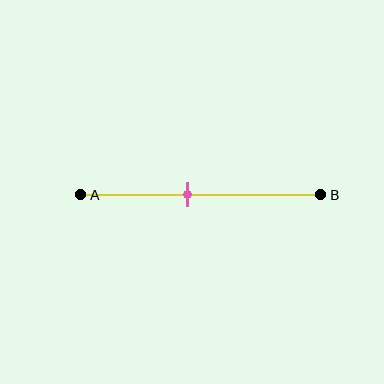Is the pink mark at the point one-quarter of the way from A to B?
No, the mark is at about 45% from A, not at the 25% one-quarter point.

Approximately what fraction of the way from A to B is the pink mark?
The pink mark is approximately 45% of the way from A to B.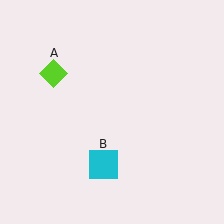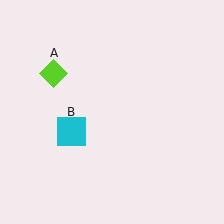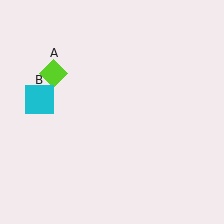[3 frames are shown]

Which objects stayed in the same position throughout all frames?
Lime diamond (object A) remained stationary.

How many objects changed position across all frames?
1 object changed position: cyan square (object B).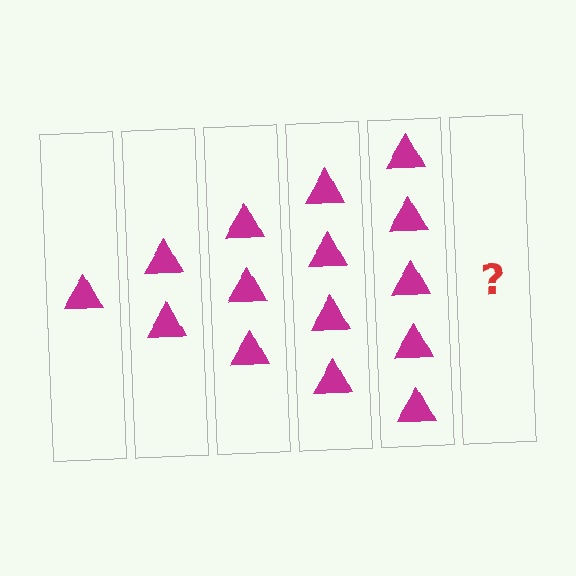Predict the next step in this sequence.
The next step is 6 triangles.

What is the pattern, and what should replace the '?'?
The pattern is that each step adds one more triangle. The '?' should be 6 triangles.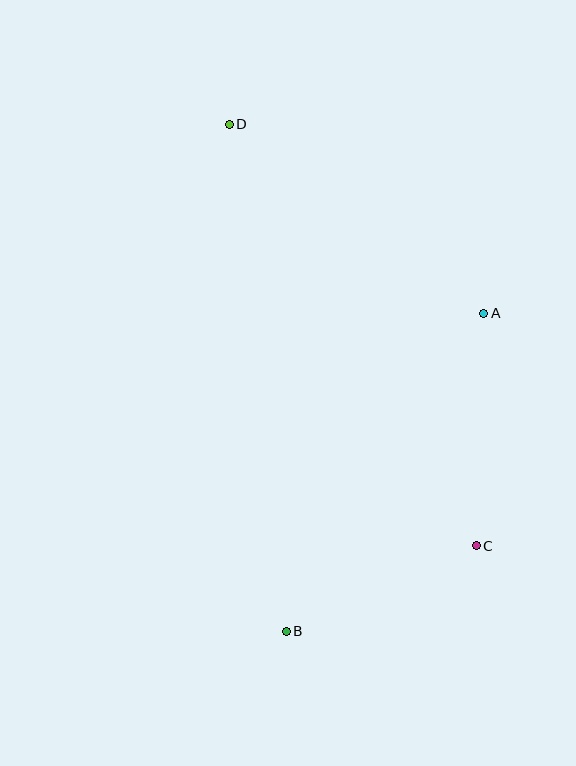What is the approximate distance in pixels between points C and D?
The distance between C and D is approximately 489 pixels.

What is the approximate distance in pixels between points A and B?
The distance between A and B is approximately 374 pixels.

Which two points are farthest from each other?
Points B and D are farthest from each other.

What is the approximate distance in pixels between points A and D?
The distance between A and D is approximately 317 pixels.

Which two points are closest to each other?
Points B and C are closest to each other.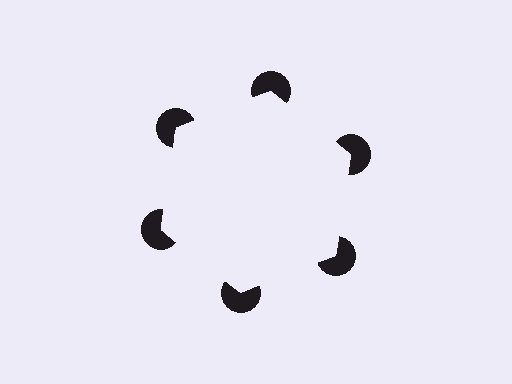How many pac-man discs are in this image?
There are 6 — one at each vertex of the illusory hexagon.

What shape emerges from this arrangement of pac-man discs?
An illusory hexagon — its edges are inferred from the aligned wedge cuts in the pac-man discs, not physically drawn.